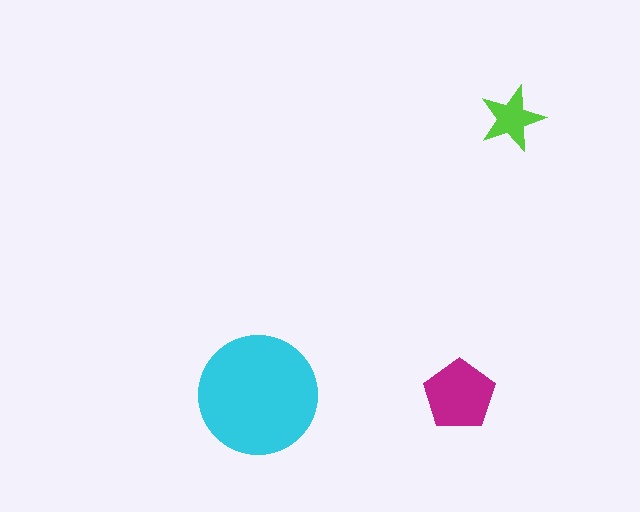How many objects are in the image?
There are 3 objects in the image.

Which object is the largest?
The cyan circle.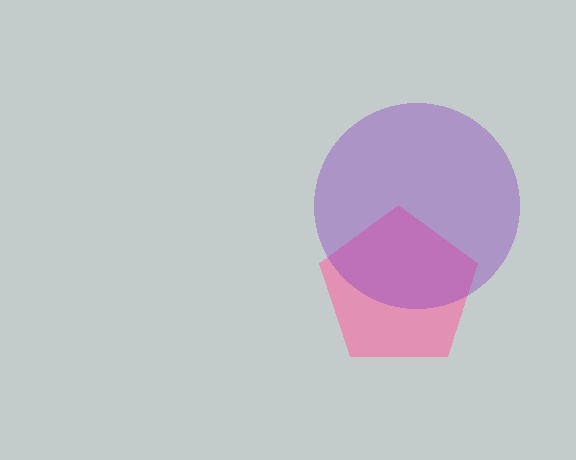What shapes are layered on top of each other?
The layered shapes are: a pink pentagon, a purple circle.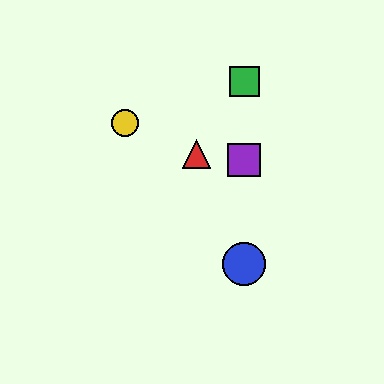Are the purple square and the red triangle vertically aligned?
No, the purple square is at x≈244 and the red triangle is at x≈196.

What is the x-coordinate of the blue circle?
The blue circle is at x≈244.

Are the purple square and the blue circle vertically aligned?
Yes, both are at x≈244.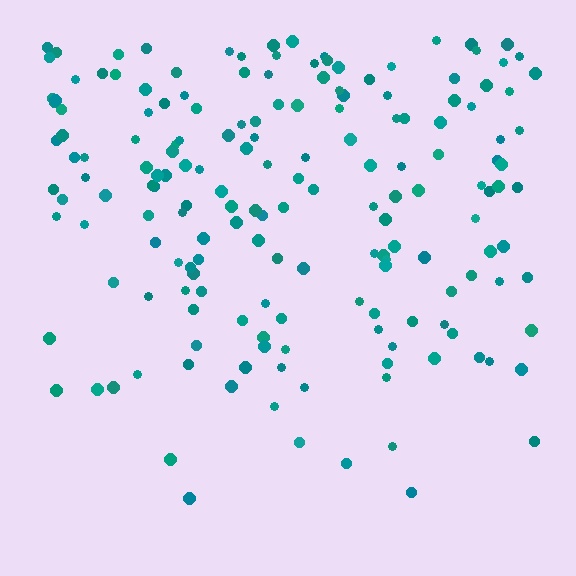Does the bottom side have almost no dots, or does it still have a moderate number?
Still a moderate number, just noticeably fewer than the top.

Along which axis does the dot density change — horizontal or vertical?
Vertical.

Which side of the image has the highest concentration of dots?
The top.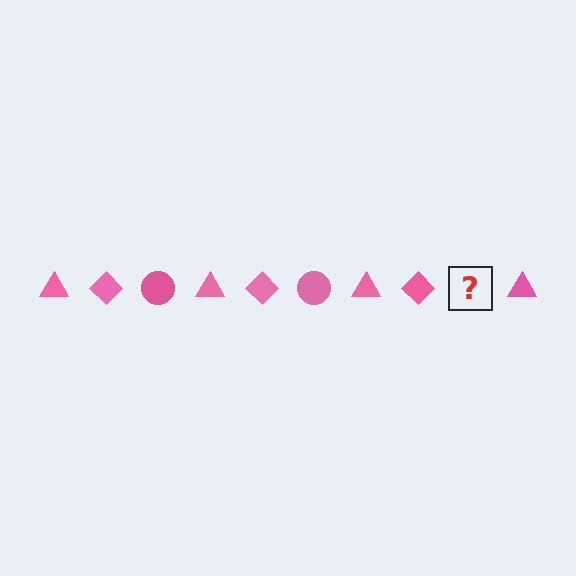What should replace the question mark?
The question mark should be replaced with a pink circle.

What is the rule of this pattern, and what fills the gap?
The rule is that the pattern cycles through triangle, diamond, circle shapes in pink. The gap should be filled with a pink circle.